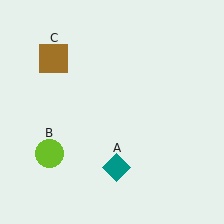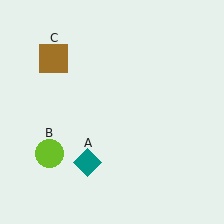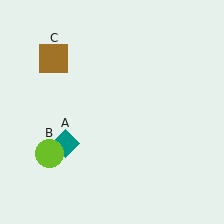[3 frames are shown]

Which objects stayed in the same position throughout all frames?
Lime circle (object B) and brown square (object C) remained stationary.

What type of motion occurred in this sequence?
The teal diamond (object A) rotated clockwise around the center of the scene.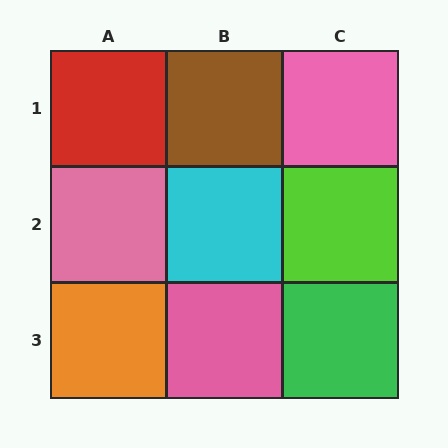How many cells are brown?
1 cell is brown.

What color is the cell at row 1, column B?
Brown.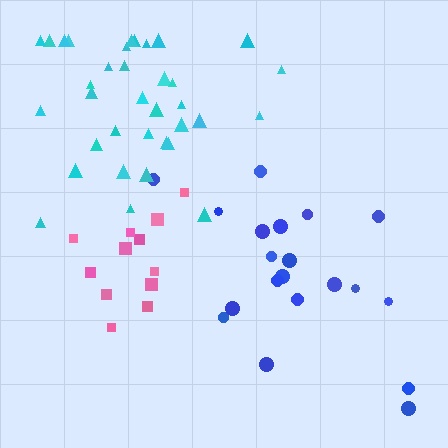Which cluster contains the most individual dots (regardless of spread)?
Cyan (35).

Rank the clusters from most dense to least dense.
cyan, pink, blue.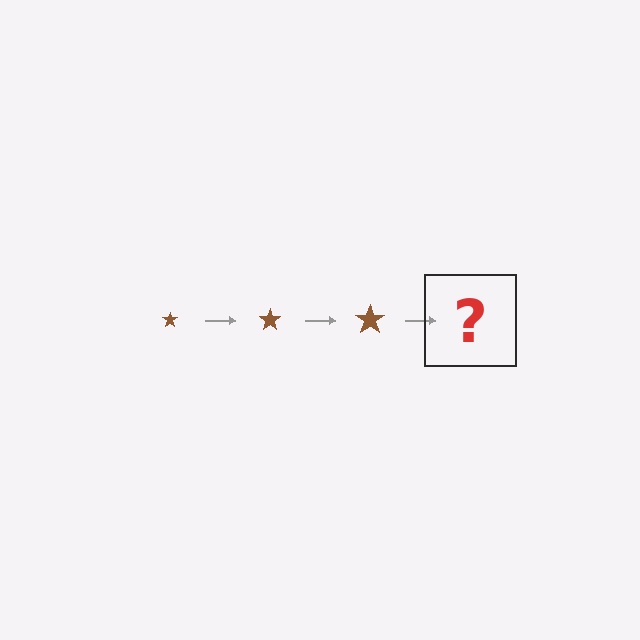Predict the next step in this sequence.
The next step is a brown star, larger than the previous one.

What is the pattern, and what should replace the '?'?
The pattern is that the star gets progressively larger each step. The '?' should be a brown star, larger than the previous one.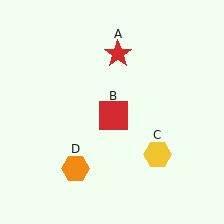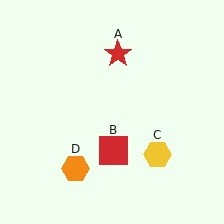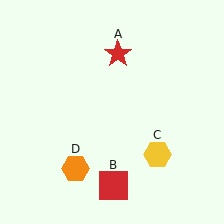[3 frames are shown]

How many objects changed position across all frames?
1 object changed position: red square (object B).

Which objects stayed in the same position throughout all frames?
Red star (object A) and yellow hexagon (object C) and orange hexagon (object D) remained stationary.